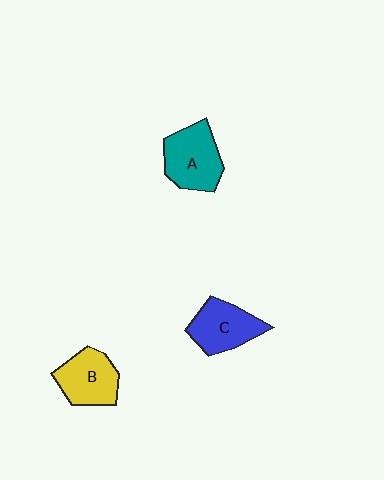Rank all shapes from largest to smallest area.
From largest to smallest: A (teal), C (blue), B (yellow).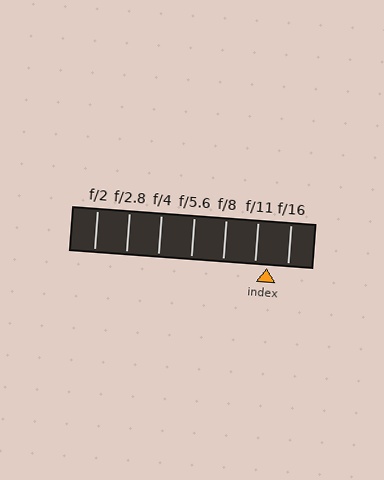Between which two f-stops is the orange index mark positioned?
The index mark is between f/11 and f/16.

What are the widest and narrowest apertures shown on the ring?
The widest aperture shown is f/2 and the narrowest is f/16.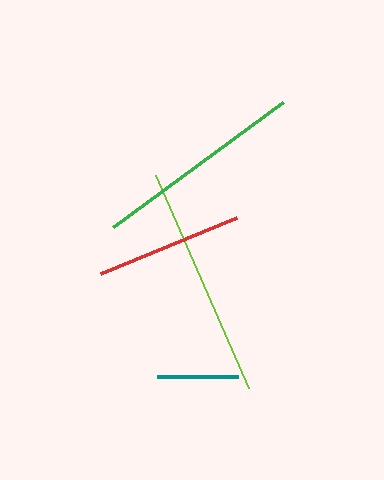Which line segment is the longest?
The lime line is the longest at approximately 232 pixels.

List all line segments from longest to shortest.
From longest to shortest: lime, green, red, teal.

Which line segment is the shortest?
The teal line is the shortest at approximately 81 pixels.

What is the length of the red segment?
The red segment is approximately 147 pixels long.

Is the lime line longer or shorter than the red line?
The lime line is longer than the red line.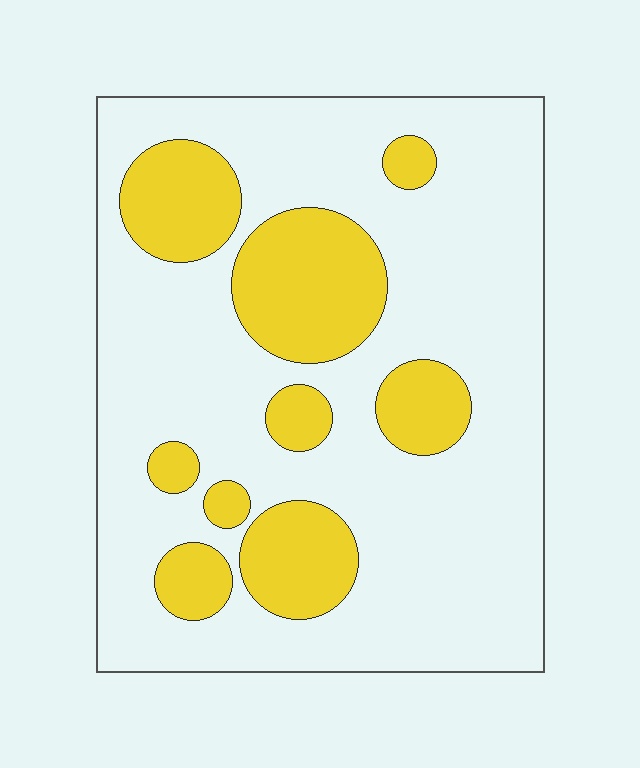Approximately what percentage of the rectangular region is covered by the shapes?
Approximately 25%.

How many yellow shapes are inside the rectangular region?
9.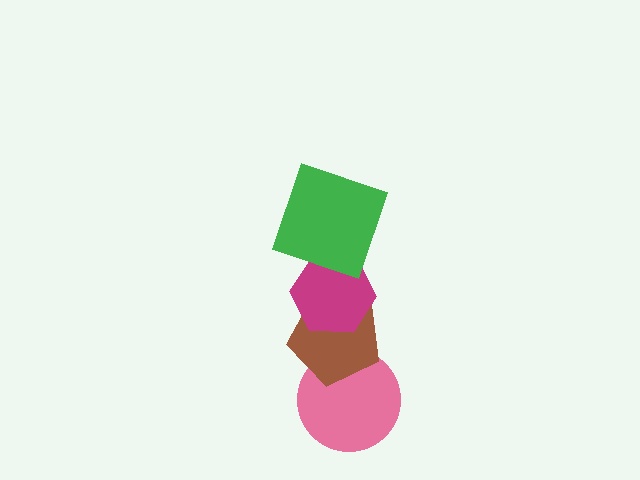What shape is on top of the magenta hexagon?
The green square is on top of the magenta hexagon.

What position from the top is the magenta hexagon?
The magenta hexagon is 2nd from the top.